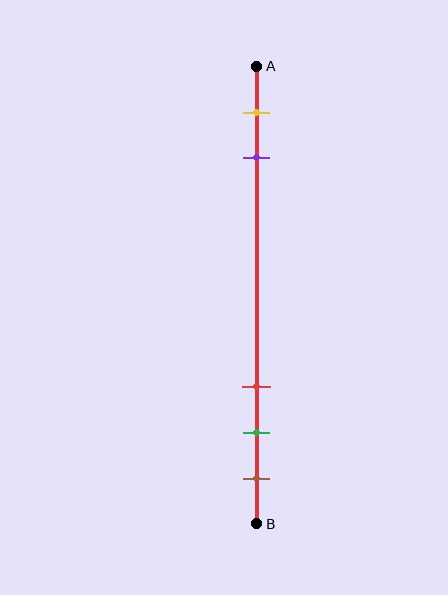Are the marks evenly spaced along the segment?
No, the marks are not evenly spaced.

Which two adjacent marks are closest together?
The green and brown marks are the closest adjacent pair.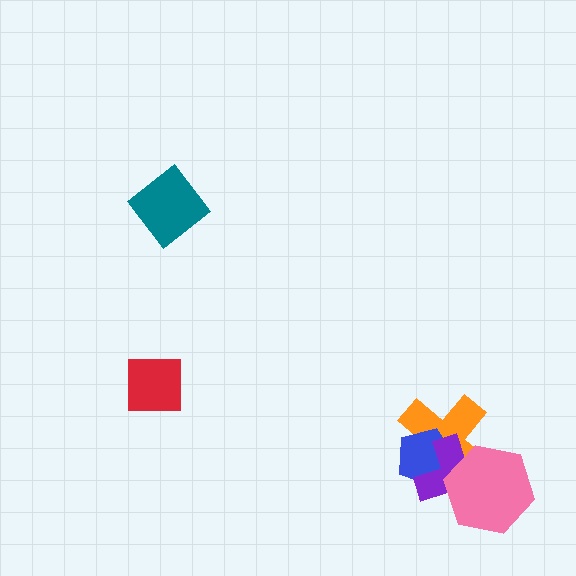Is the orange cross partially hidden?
Yes, it is partially covered by another shape.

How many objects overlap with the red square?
0 objects overlap with the red square.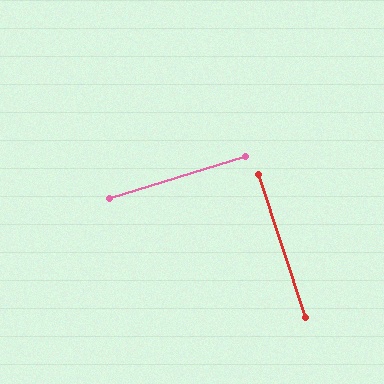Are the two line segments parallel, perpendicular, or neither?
Perpendicular — they meet at approximately 89°.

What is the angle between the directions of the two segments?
Approximately 89 degrees.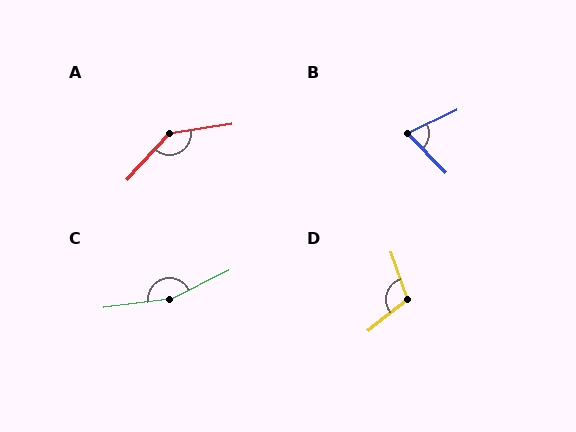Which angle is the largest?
C, at approximately 162 degrees.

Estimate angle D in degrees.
Approximately 109 degrees.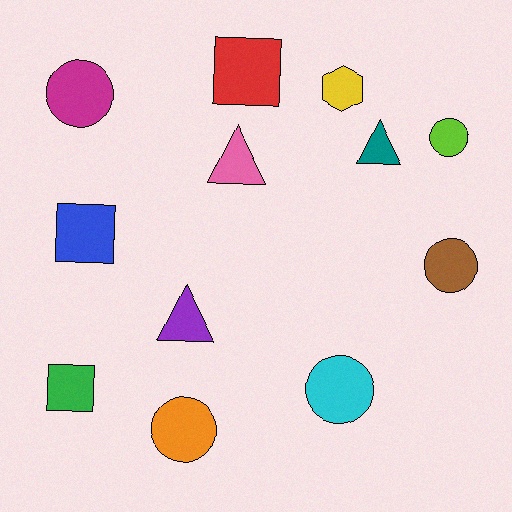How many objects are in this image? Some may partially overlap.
There are 12 objects.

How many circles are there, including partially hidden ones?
There are 5 circles.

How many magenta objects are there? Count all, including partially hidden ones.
There is 1 magenta object.